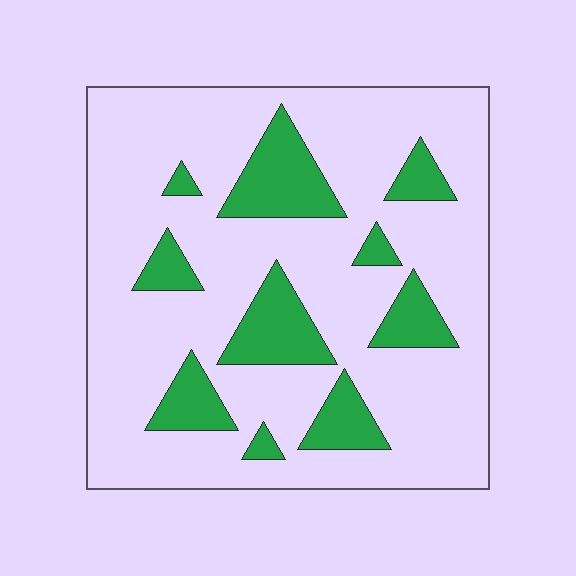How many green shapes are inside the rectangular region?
10.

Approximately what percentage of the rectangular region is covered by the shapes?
Approximately 20%.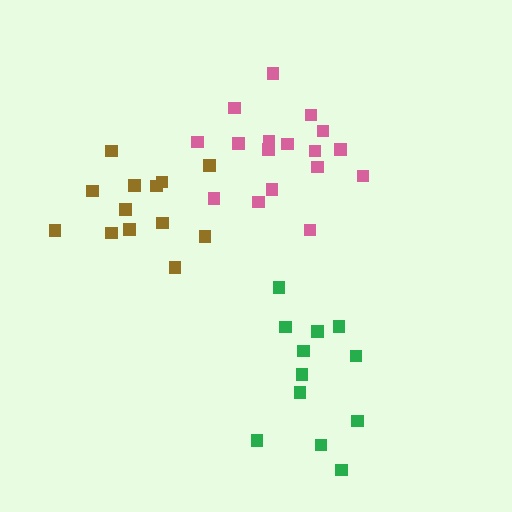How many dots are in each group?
Group 1: 12 dots, Group 2: 17 dots, Group 3: 13 dots (42 total).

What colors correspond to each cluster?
The clusters are colored: green, pink, brown.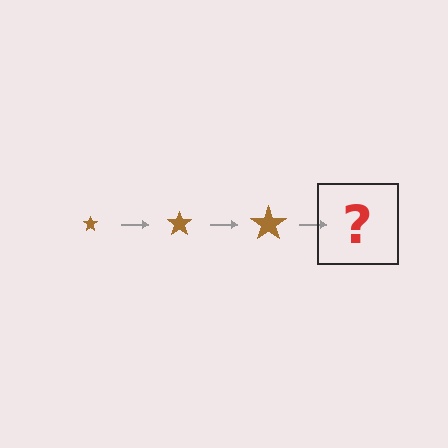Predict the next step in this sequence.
The next step is a brown star, larger than the previous one.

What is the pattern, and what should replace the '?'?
The pattern is that the star gets progressively larger each step. The '?' should be a brown star, larger than the previous one.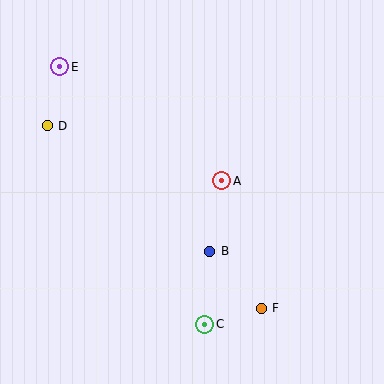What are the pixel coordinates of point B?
Point B is at (210, 251).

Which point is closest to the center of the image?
Point A at (222, 181) is closest to the center.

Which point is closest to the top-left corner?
Point E is closest to the top-left corner.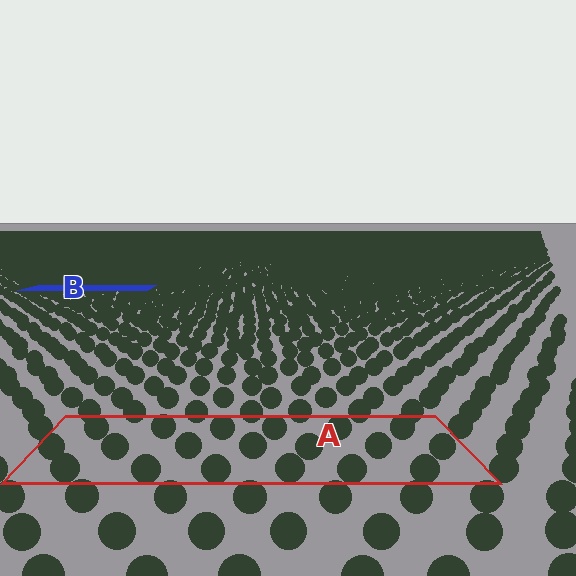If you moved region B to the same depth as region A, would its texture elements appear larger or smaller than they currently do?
They would appear larger. At a closer depth, the same texture elements are projected at a bigger on-screen size.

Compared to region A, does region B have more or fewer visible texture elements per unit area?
Region B has more texture elements per unit area — they are packed more densely because it is farther away.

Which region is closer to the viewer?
Region A is closer. The texture elements there are larger and more spread out.